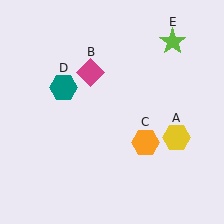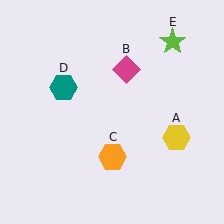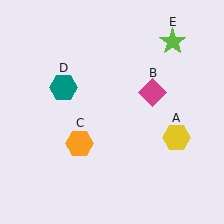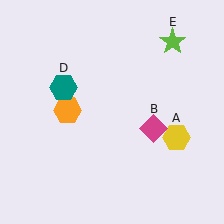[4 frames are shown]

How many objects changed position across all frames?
2 objects changed position: magenta diamond (object B), orange hexagon (object C).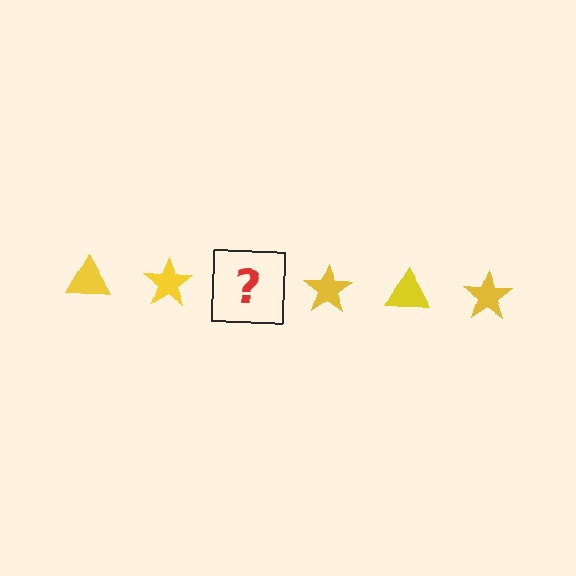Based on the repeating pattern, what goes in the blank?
The blank should be a yellow triangle.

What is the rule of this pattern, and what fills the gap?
The rule is that the pattern cycles through triangle, star shapes in yellow. The gap should be filled with a yellow triangle.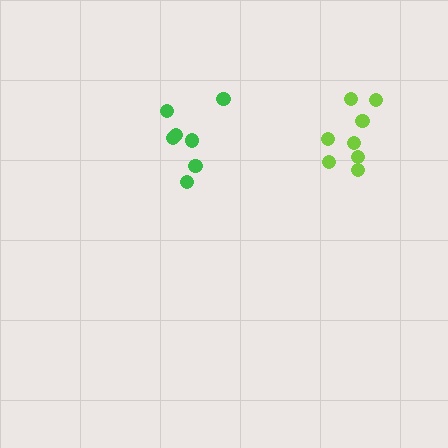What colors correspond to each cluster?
The clusters are colored: green, lime.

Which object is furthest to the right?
The lime cluster is rightmost.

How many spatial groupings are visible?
There are 2 spatial groupings.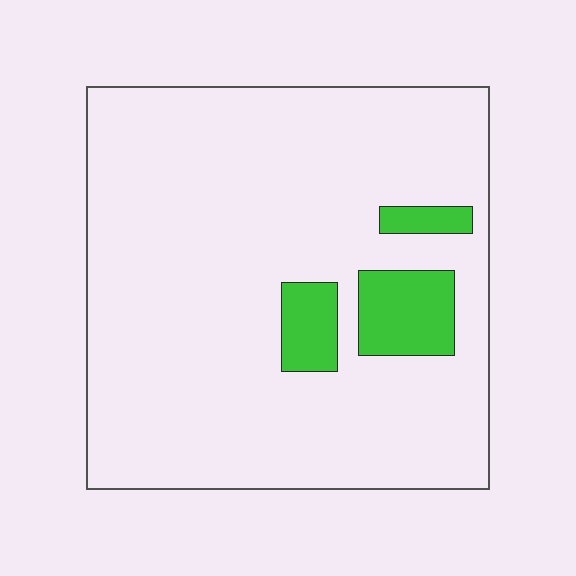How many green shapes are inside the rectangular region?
3.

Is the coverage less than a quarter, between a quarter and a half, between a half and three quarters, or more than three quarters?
Less than a quarter.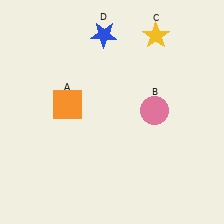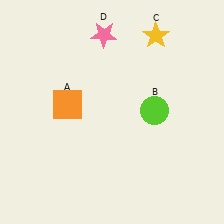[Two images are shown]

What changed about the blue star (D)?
In Image 1, D is blue. In Image 2, it changed to pink.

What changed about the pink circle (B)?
In Image 1, B is pink. In Image 2, it changed to lime.